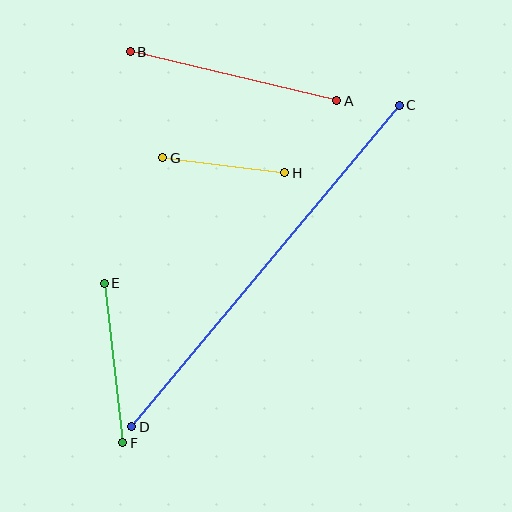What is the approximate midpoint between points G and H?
The midpoint is at approximately (224, 165) pixels.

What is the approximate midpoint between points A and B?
The midpoint is at approximately (233, 76) pixels.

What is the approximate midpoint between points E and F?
The midpoint is at approximately (113, 363) pixels.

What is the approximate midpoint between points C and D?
The midpoint is at approximately (265, 266) pixels.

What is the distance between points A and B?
The distance is approximately 212 pixels.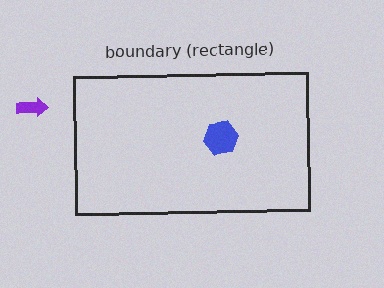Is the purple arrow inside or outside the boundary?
Outside.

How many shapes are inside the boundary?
1 inside, 1 outside.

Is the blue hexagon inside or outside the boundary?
Inside.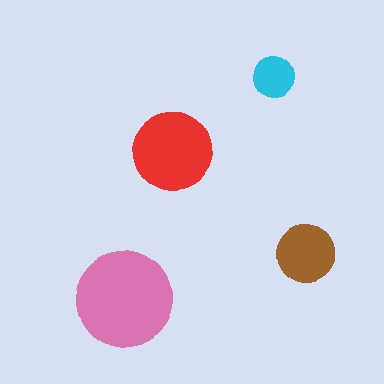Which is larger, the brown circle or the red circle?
The red one.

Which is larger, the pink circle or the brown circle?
The pink one.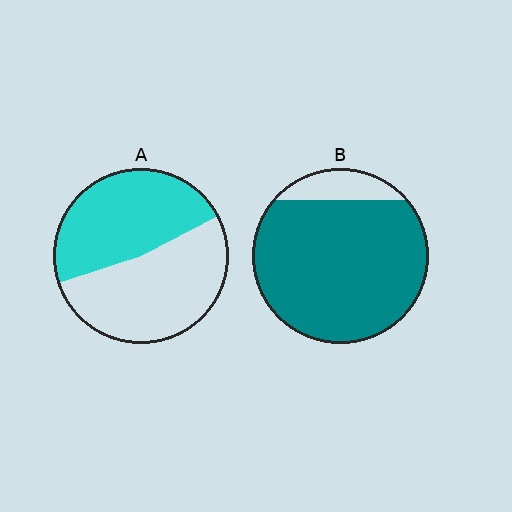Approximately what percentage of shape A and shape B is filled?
A is approximately 45% and B is approximately 90%.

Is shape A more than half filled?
Roughly half.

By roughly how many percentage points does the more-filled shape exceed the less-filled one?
By roughly 40 percentage points (B over A).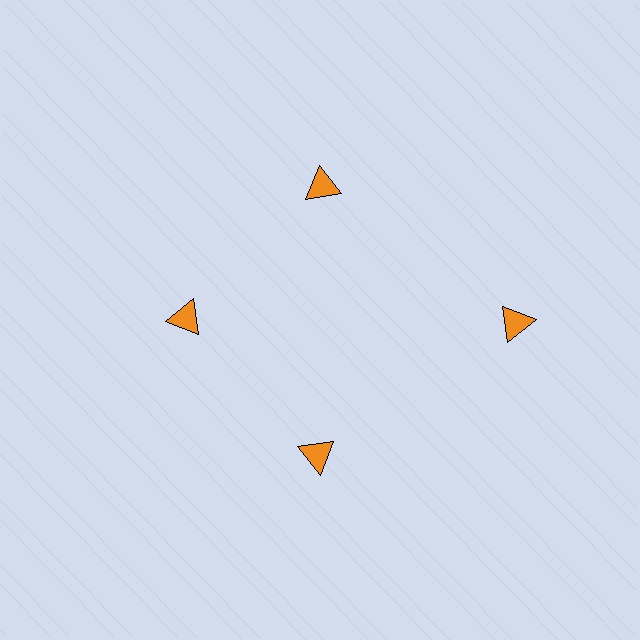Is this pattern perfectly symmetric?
No. The 4 orange triangles are arranged in a ring, but one element near the 3 o'clock position is pushed outward from the center, breaking the 4-fold rotational symmetry.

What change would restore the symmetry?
The symmetry would be restored by moving it inward, back onto the ring so that all 4 triangles sit at equal angles and equal distance from the center.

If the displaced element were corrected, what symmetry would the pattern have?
It would have 4-fold rotational symmetry — the pattern would map onto itself every 90 degrees.